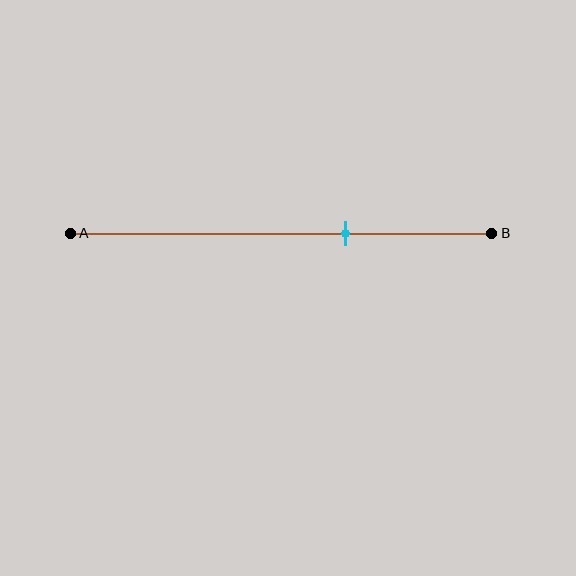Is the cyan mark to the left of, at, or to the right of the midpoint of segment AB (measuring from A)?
The cyan mark is to the right of the midpoint of segment AB.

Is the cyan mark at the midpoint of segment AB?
No, the mark is at about 65% from A, not at the 50% midpoint.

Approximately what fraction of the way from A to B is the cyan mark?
The cyan mark is approximately 65% of the way from A to B.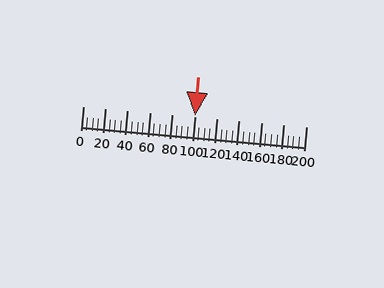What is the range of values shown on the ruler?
The ruler shows values from 0 to 200.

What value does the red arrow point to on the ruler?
The red arrow points to approximately 101.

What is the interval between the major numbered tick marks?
The major tick marks are spaced 20 units apart.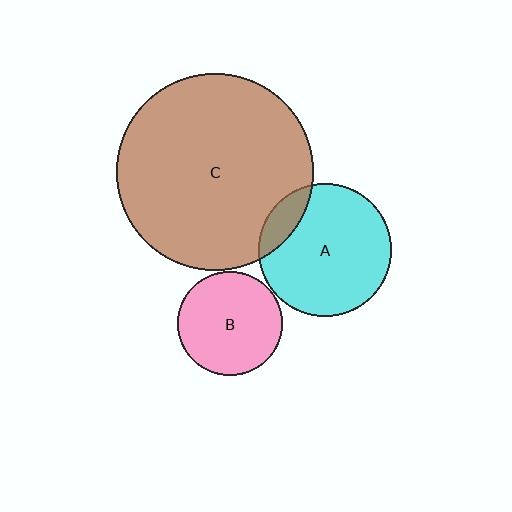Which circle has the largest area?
Circle C (brown).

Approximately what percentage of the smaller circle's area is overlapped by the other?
Approximately 15%.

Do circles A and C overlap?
Yes.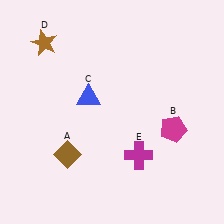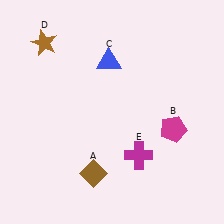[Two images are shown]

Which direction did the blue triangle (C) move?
The blue triangle (C) moved up.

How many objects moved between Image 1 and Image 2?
2 objects moved between the two images.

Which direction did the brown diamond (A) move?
The brown diamond (A) moved right.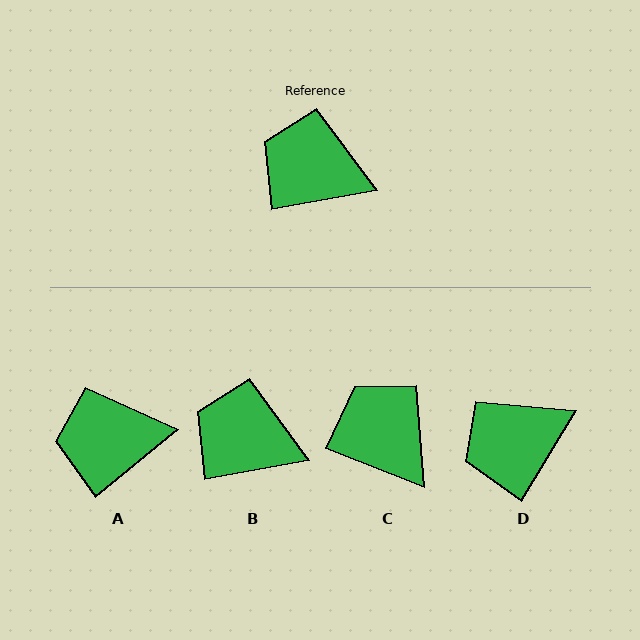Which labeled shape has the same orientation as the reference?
B.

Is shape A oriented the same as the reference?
No, it is off by about 30 degrees.